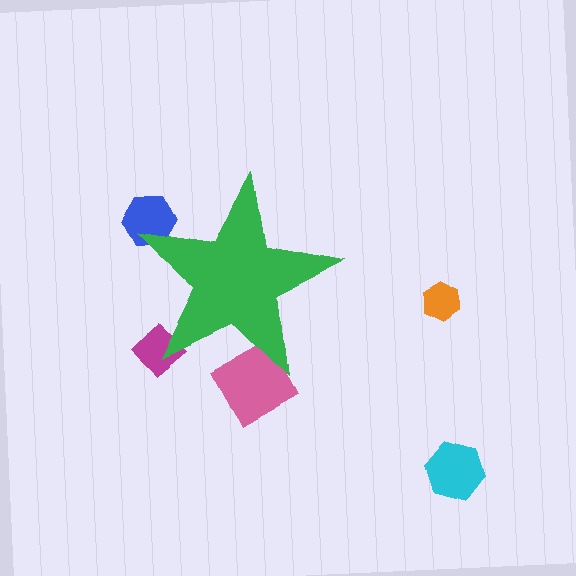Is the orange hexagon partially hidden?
No, the orange hexagon is fully visible.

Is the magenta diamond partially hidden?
Yes, the magenta diamond is partially hidden behind the green star.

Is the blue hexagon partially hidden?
Yes, the blue hexagon is partially hidden behind the green star.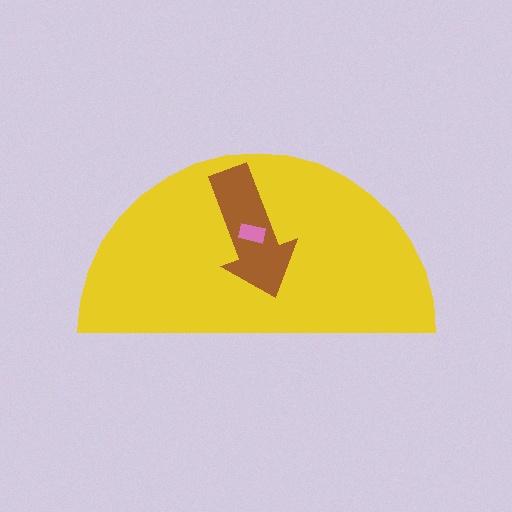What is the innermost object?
The pink rectangle.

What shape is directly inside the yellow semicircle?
The brown arrow.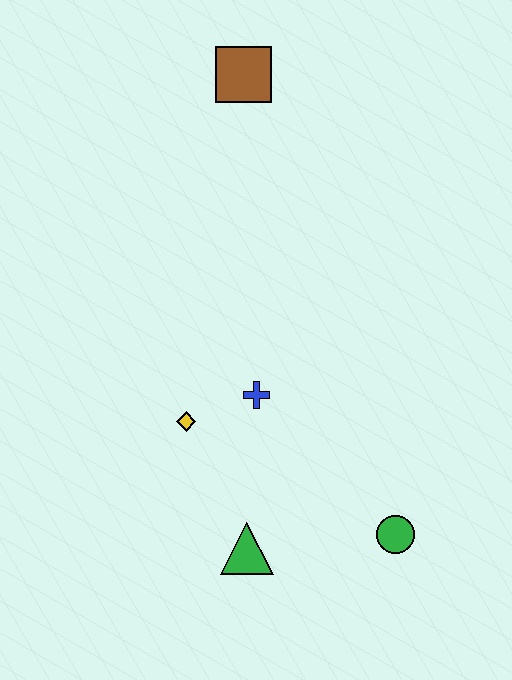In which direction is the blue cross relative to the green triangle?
The blue cross is above the green triangle.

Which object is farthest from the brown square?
The green circle is farthest from the brown square.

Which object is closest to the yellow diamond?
The blue cross is closest to the yellow diamond.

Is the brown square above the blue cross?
Yes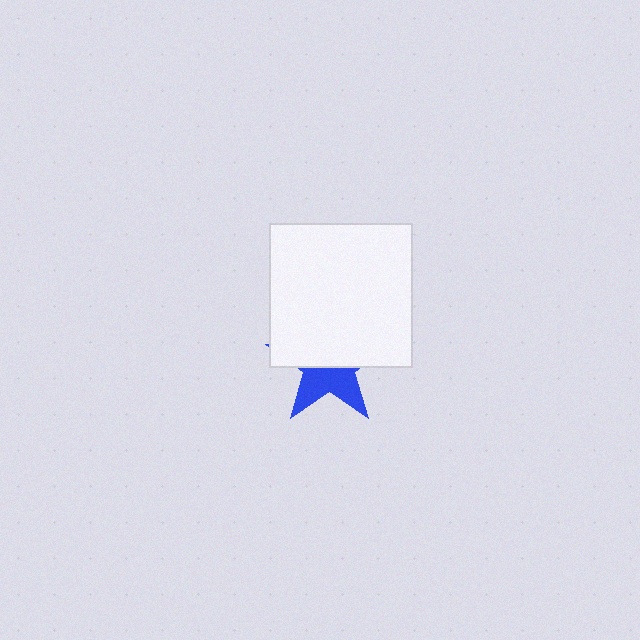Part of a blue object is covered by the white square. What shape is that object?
It is a star.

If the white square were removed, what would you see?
You would see the complete blue star.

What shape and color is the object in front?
The object in front is a white square.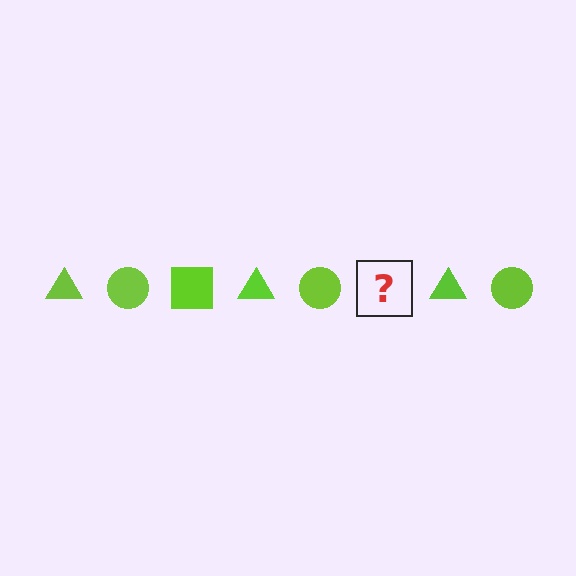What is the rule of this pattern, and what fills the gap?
The rule is that the pattern cycles through triangle, circle, square shapes in lime. The gap should be filled with a lime square.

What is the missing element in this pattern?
The missing element is a lime square.